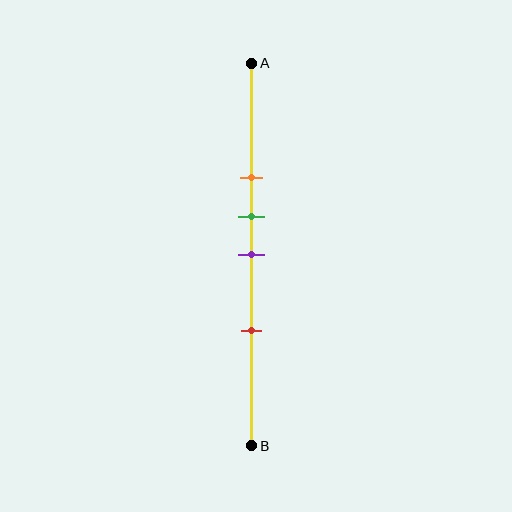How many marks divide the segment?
There are 4 marks dividing the segment.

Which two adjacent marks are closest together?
The green and purple marks are the closest adjacent pair.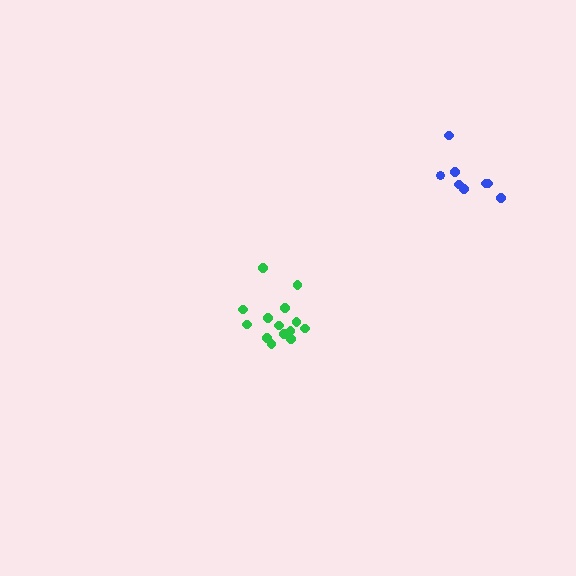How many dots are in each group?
Group 1: 14 dots, Group 2: 8 dots (22 total).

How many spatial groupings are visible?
There are 2 spatial groupings.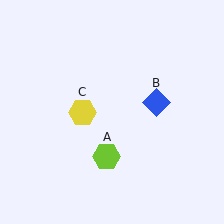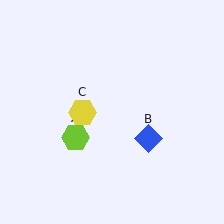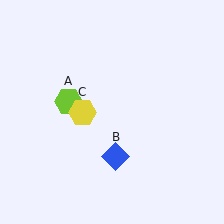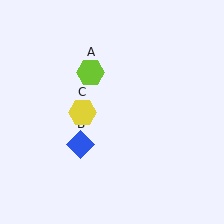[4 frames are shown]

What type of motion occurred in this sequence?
The lime hexagon (object A), blue diamond (object B) rotated clockwise around the center of the scene.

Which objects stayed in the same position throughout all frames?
Yellow hexagon (object C) remained stationary.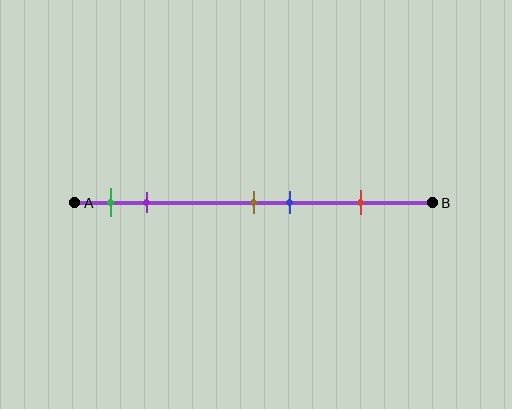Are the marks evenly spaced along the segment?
No, the marks are not evenly spaced.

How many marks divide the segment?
There are 5 marks dividing the segment.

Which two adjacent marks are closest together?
The brown and blue marks are the closest adjacent pair.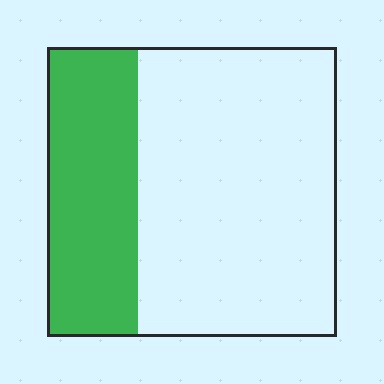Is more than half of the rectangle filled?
No.